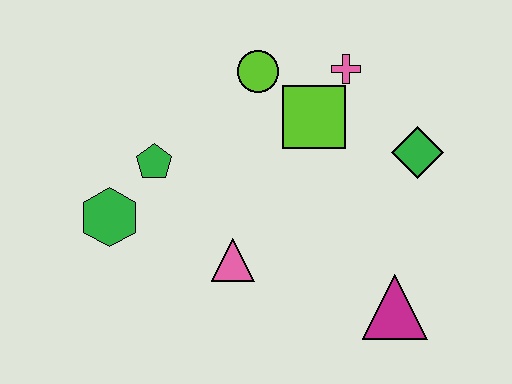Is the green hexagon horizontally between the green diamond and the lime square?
No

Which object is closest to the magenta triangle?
The green diamond is closest to the magenta triangle.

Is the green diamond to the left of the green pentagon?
No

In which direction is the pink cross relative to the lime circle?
The pink cross is to the right of the lime circle.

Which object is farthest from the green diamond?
The green hexagon is farthest from the green diamond.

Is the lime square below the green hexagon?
No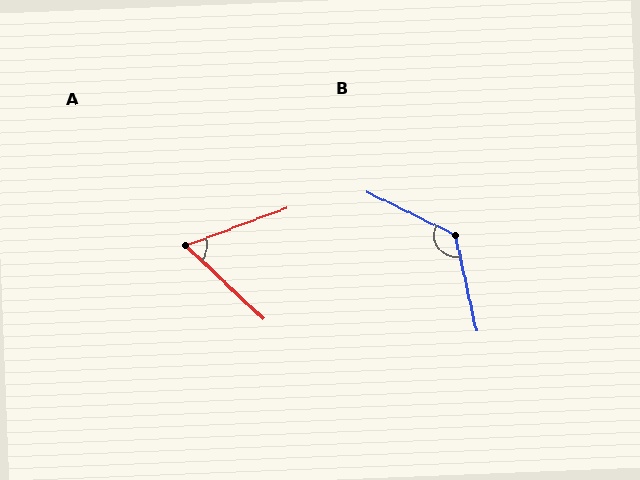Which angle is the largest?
B, at approximately 128 degrees.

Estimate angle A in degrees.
Approximately 64 degrees.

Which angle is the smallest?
A, at approximately 64 degrees.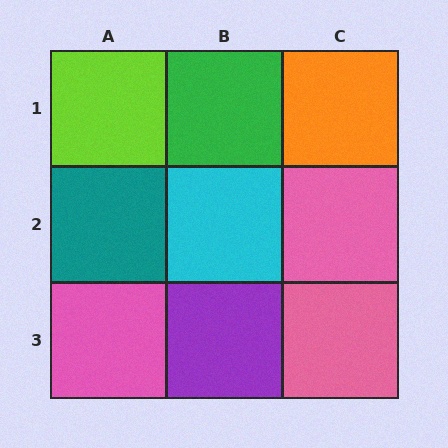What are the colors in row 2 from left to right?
Teal, cyan, pink.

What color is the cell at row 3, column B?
Purple.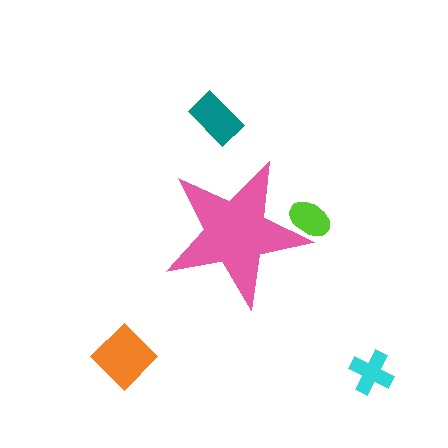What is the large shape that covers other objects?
A pink star.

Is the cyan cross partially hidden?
No, the cyan cross is fully visible.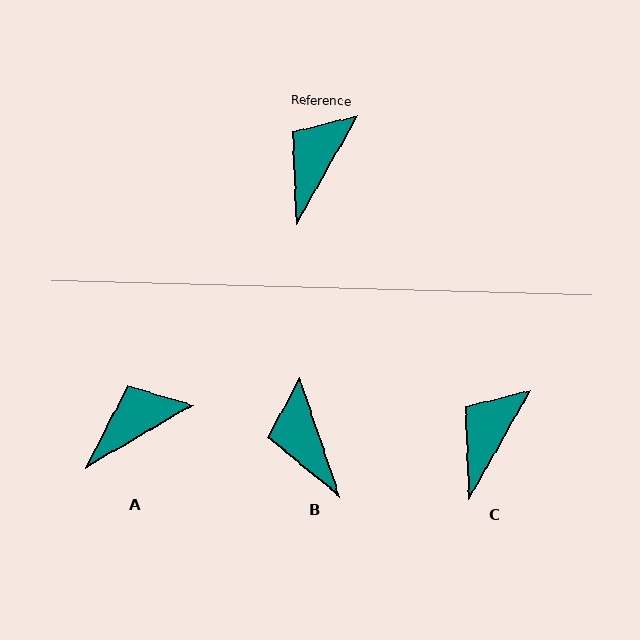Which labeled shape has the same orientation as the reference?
C.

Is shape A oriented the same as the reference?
No, it is off by about 30 degrees.